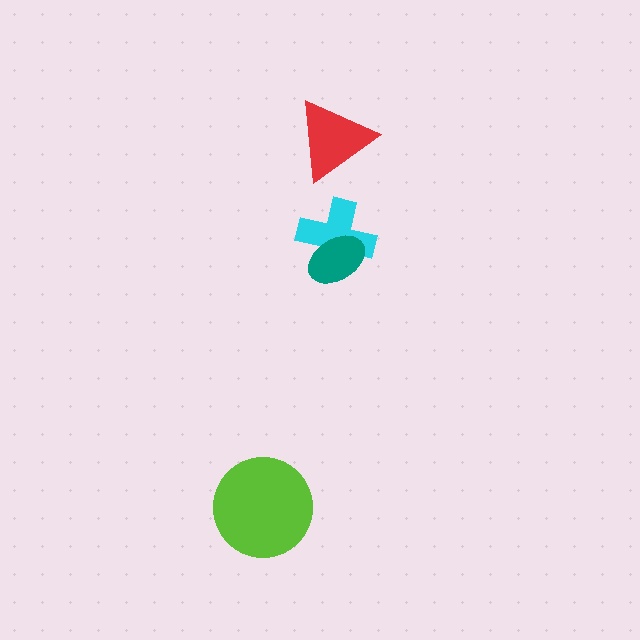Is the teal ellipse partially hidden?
No, no other shape covers it.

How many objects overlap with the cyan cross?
1 object overlaps with the cyan cross.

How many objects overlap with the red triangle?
0 objects overlap with the red triangle.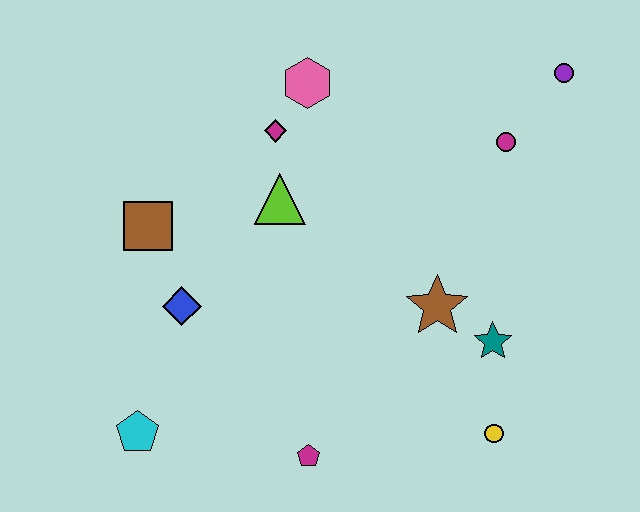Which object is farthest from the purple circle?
The cyan pentagon is farthest from the purple circle.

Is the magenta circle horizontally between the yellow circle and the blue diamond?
No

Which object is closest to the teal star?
The brown star is closest to the teal star.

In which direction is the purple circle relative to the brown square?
The purple circle is to the right of the brown square.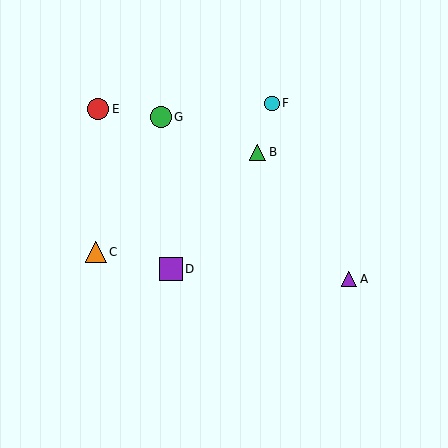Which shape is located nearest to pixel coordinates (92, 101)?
The red circle (labeled E) at (98, 109) is nearest to that location.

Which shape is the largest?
The purple square (labeled D) is the largest.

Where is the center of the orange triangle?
The center of the orange triangle is at (96, 252).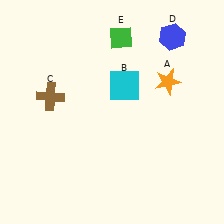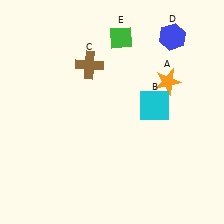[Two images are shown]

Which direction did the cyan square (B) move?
The cyan square (B) moved right.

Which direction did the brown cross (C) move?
The brown cross (C) moved right.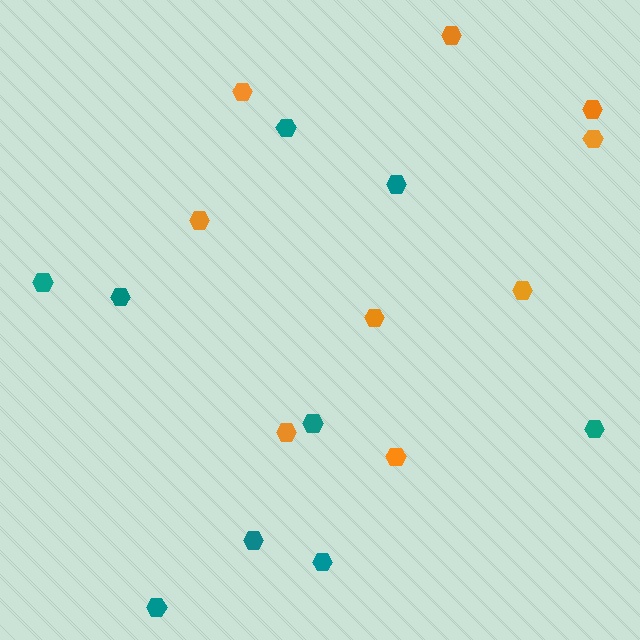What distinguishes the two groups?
There are 2 groups: one group of orange hexagons (9) and one group of teal hexagons (9).